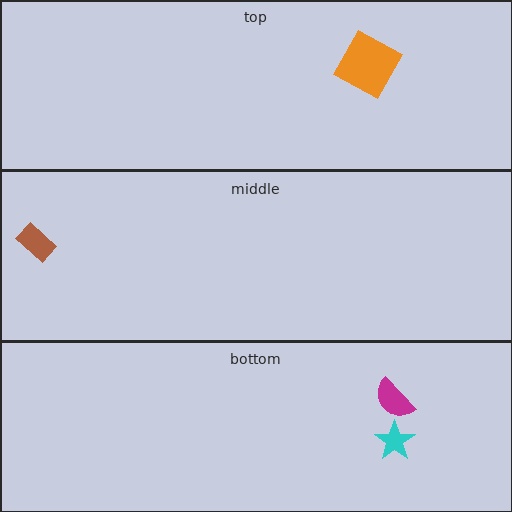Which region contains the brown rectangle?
The middle region.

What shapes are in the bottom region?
The magenta semicircle, the cyan star.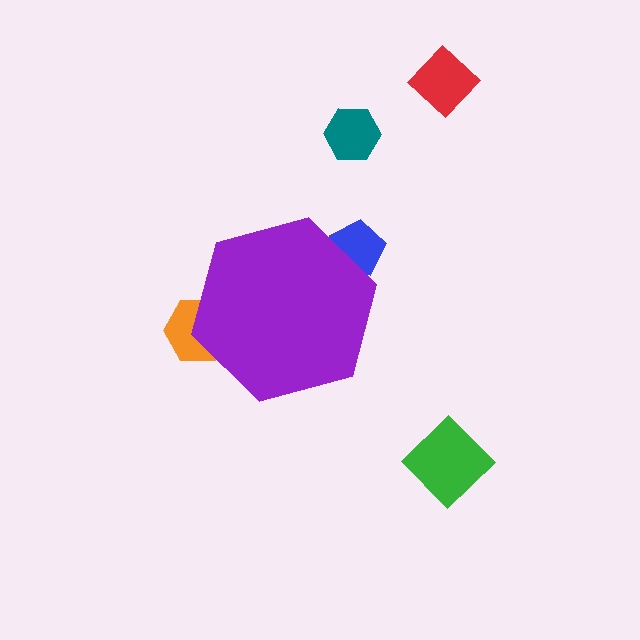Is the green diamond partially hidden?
No, the green diamond is fully visible.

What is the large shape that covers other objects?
A purple hexagon.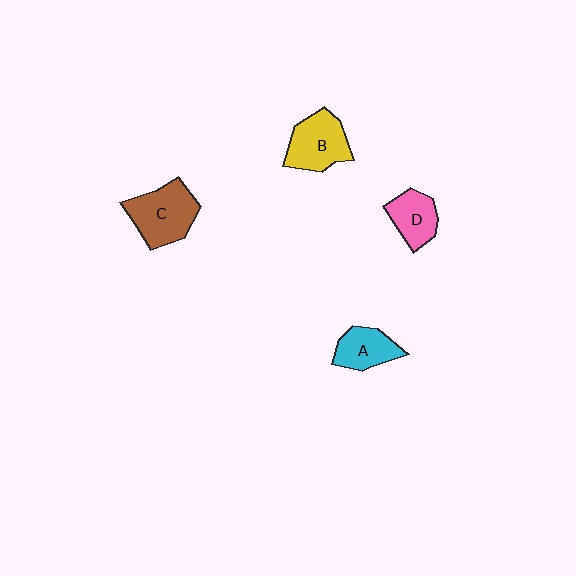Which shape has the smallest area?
Shape D (pink).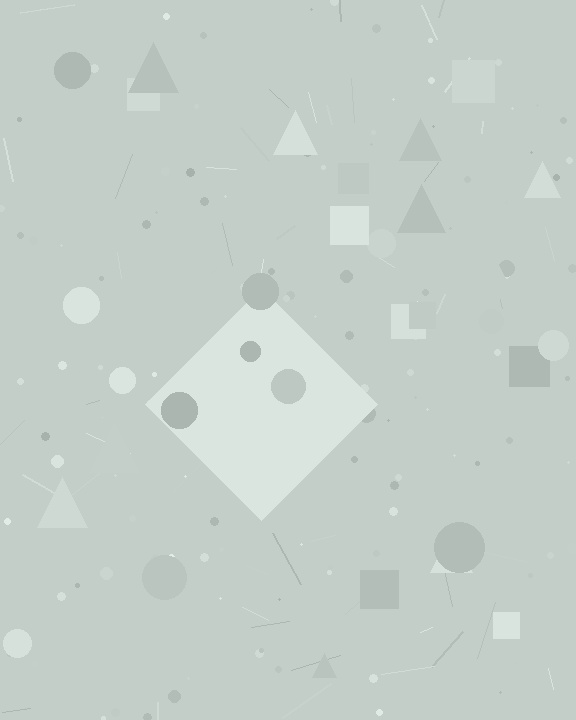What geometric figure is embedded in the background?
A diamond is embedded in the background.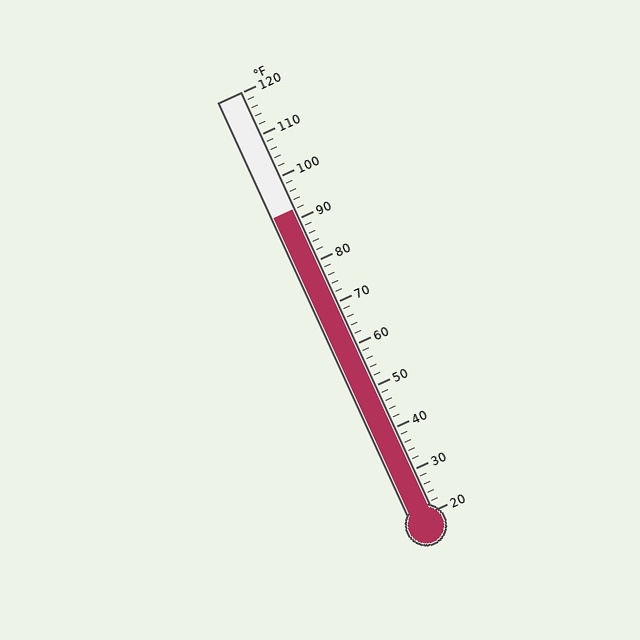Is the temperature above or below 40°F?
The temperature is above 40°F.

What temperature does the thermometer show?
The thermometer shows approximately 92°F.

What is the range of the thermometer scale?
The thermometer scale ranges from 20°F to 120°F.